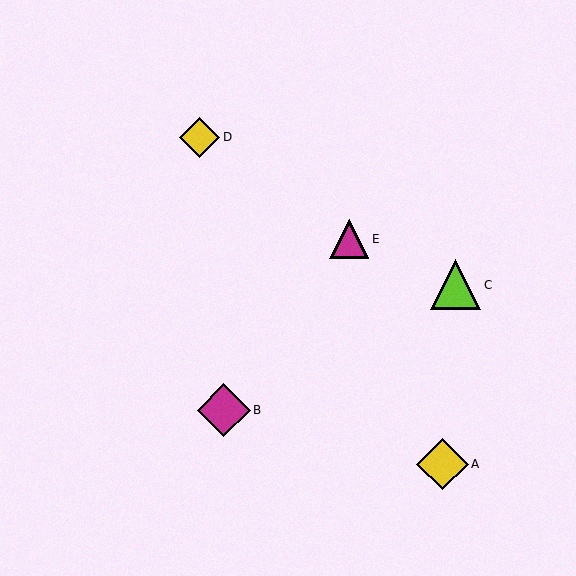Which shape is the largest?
The magenta diamond (labeled B) is the largest.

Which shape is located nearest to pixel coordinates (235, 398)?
The magenta diamond (labeled B) at (224, 410) is nearest to that location.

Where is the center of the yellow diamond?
The center of the yellow diamond is at (443, 464).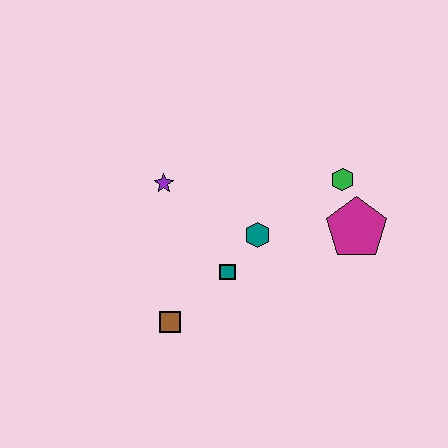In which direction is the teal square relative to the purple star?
The teal square is below the purple star.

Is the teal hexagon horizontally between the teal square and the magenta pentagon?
Yes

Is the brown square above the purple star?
No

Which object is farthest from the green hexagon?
The brown square is farthest from the green hexagon.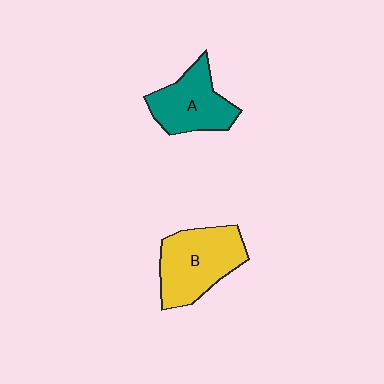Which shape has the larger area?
Shape B (yellow).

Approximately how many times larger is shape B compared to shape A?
Approximately 1.2 times.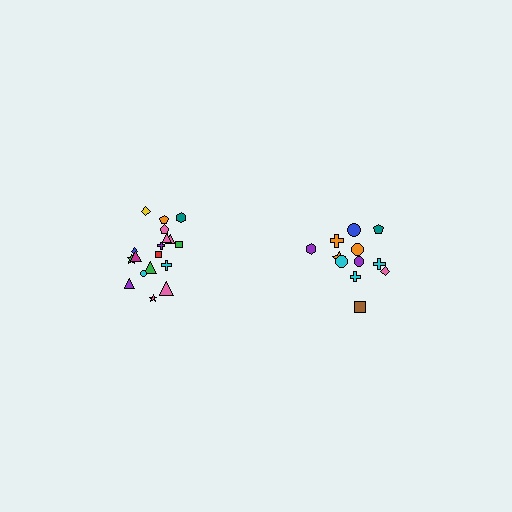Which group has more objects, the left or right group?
The left group.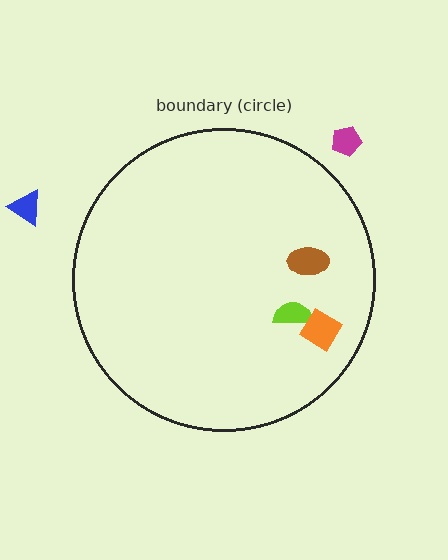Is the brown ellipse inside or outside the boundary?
Inside.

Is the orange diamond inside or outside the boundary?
Inside.